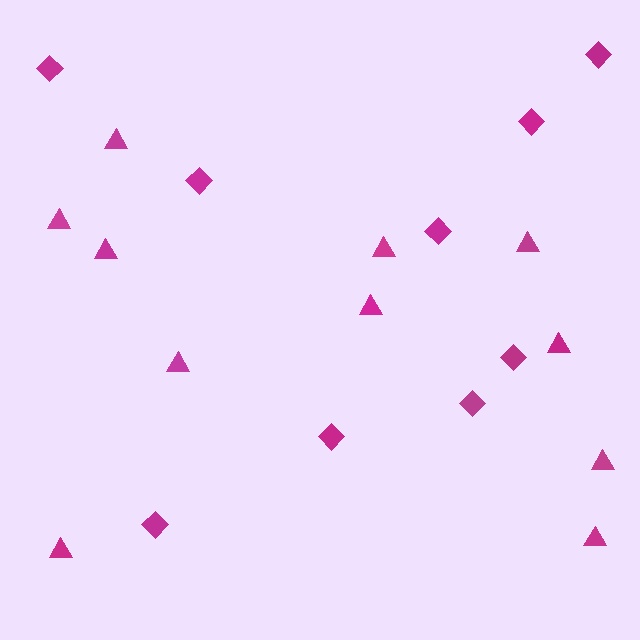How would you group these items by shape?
There are 2 groups: one group of triangles (11) and one group of diamonds (9).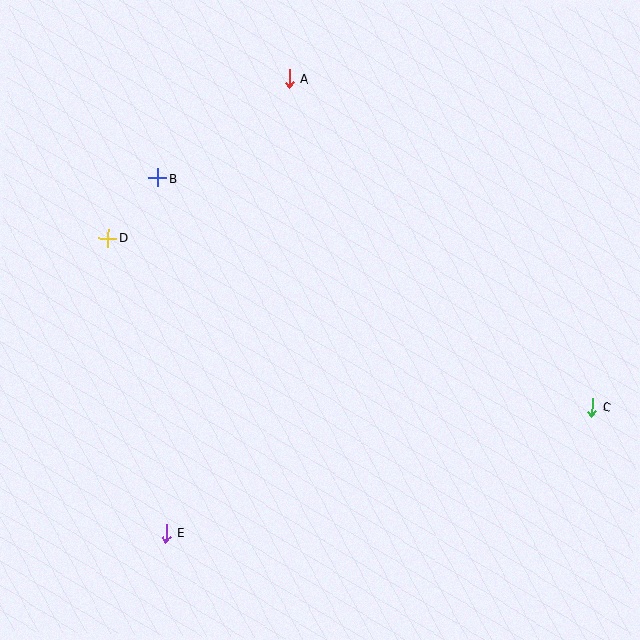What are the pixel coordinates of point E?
Point E is at (166, 533).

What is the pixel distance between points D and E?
The distance between D and E is 300 pixels.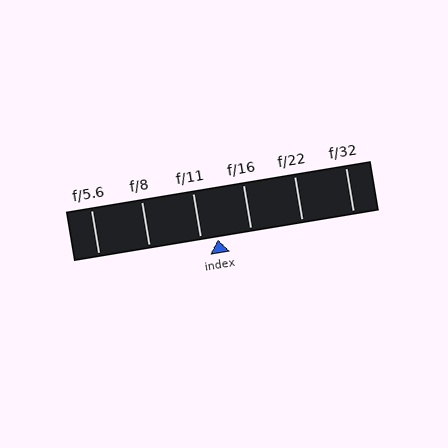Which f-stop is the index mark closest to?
The index mark is closest to f/11.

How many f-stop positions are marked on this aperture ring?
There are 6 f-stop positions marked.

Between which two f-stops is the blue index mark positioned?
The index mark is between f/11 and f/16.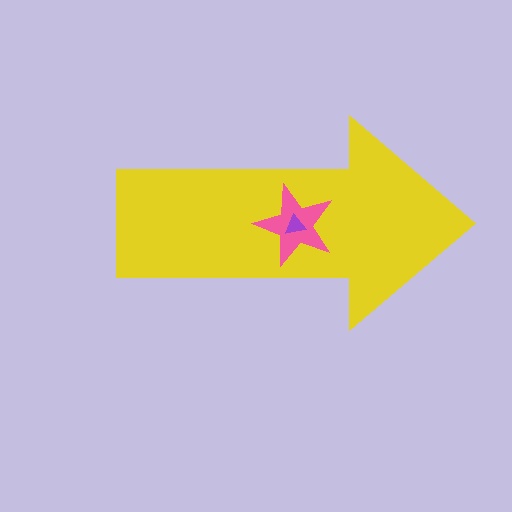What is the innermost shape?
The purple triangle.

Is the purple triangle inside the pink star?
Yes.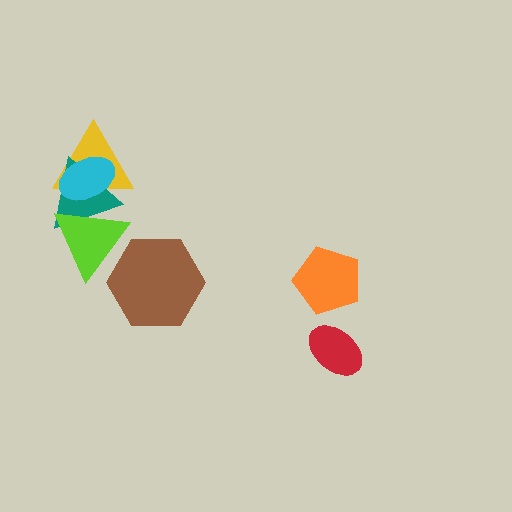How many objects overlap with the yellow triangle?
3 objects overlap with the yellow triangle.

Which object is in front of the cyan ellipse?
The lime triangle is in front of the cyan ellipse.